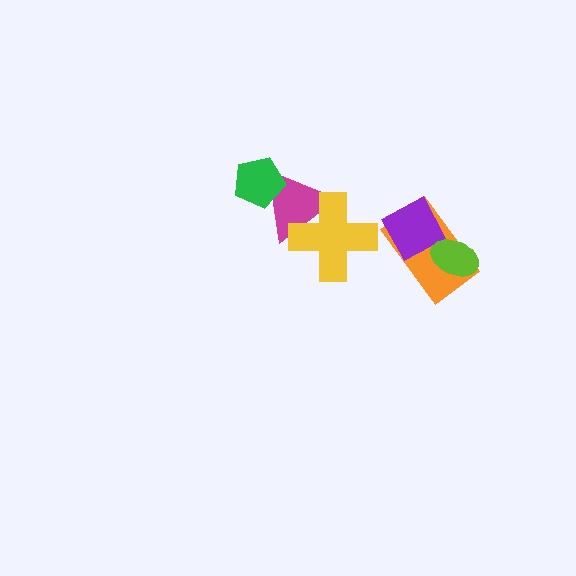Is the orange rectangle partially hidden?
Yes, it is partially covered by another shape.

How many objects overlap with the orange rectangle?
2 objects overlap with the orange rectangle.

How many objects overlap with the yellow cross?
1 object overlaps with the yellow cross.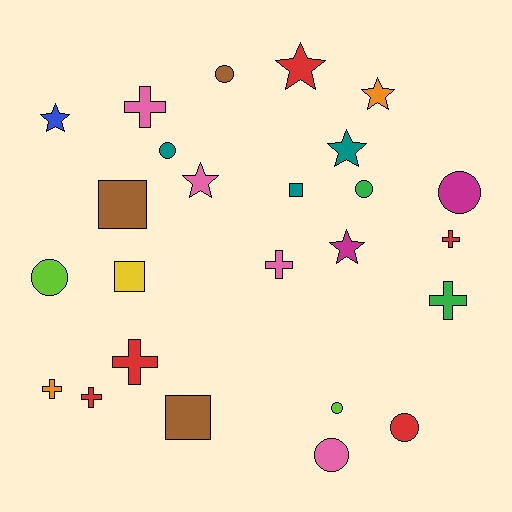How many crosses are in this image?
There are 7 crosses.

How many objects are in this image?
There are 25 objects.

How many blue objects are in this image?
There is 1 blue object.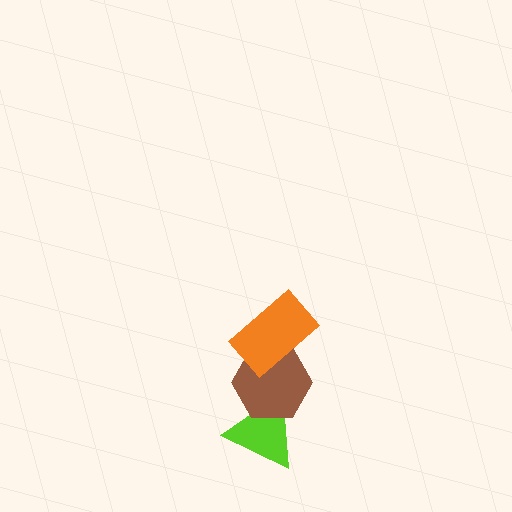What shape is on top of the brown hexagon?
The orange rectangle is on top of the brown hexagon.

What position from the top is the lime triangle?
The lime triangle is 3rd from the top.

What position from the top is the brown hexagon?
The brown hexagon is 2nd from the top.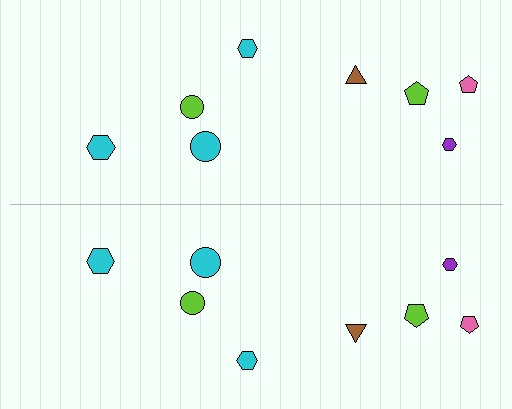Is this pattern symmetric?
Yes, this pattern has bilateral (reflection) symmetry.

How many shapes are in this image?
There are 16 shapes in this image.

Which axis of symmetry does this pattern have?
The pattern has a horizontal axis of symmetry running through the center of the image.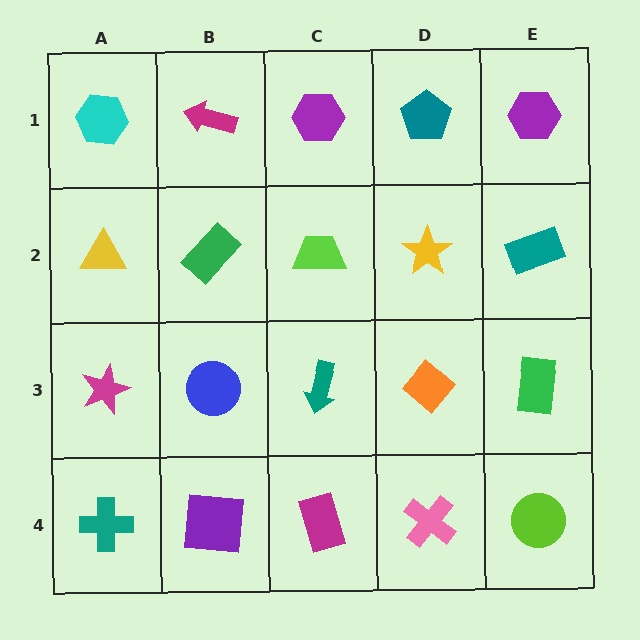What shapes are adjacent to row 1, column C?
A lime trapezoid (row 2, column C), a magenta arrow (row 1, column B), a teal pentagon (row 1, column D).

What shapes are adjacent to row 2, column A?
A cyan hexagon (row 1, column A), a magenta star (row 3, column A), a green rectangle (row 2, column B).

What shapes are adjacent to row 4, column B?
A blue circle (row 3, column B), a teal cross (row 4, column A), a magenta rectangle (row 4, column C).